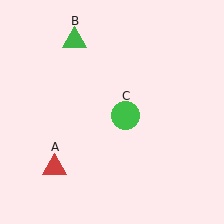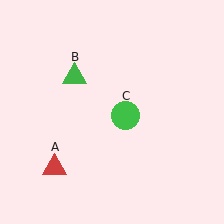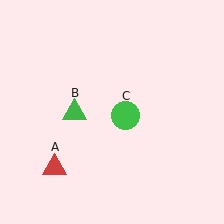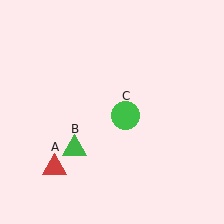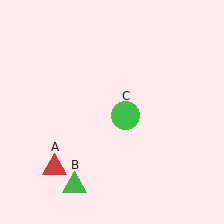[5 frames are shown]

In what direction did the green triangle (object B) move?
The green triangle (object B) moved down.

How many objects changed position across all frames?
1 object changed position: green triangle (object B).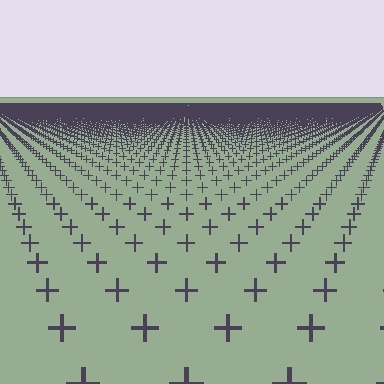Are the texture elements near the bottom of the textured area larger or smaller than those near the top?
Larger. Near the bottom, elements are closer to the viewer and appear at a bigger on-screen size.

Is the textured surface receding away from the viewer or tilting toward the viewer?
The surface is receding away from the viewer. Texture elements get smaller and denser toward the top.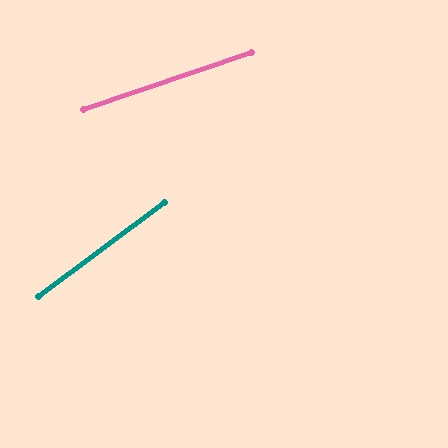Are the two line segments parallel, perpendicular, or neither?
Neither parallel nor perpendicular — they differ by about 18°.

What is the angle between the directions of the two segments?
Approximately 18 degrees.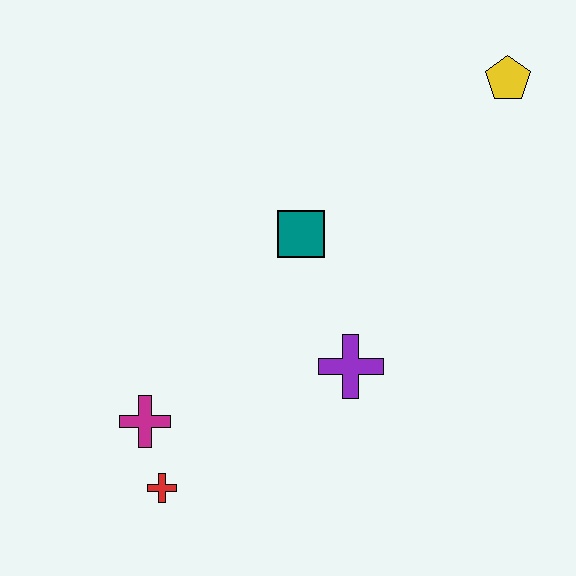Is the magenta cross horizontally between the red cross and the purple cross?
No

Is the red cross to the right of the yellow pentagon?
No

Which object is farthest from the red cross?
The yellow pentagon is farthest from the red cross.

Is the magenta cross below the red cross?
No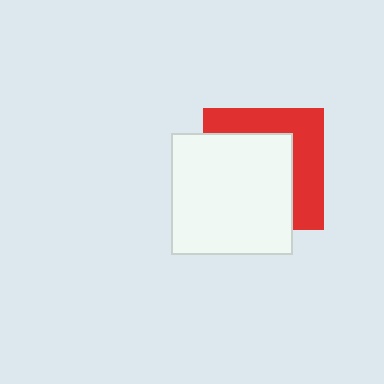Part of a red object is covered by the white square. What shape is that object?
It is a square.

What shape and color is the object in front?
The object in front is a white square.